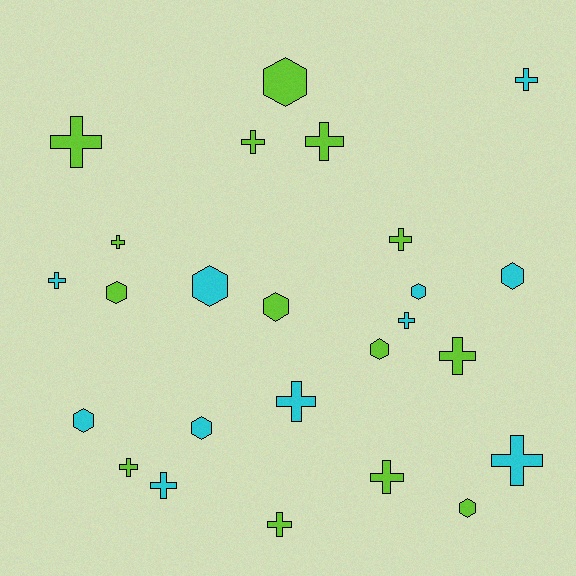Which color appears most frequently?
Lime, with 14 objects.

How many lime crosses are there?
There are 9 lime crosses.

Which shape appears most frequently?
Cross, with 15 objects.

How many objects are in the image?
There are 25 objects.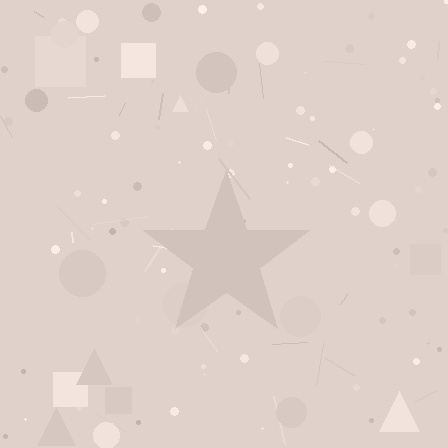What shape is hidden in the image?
A star is hidden in the image.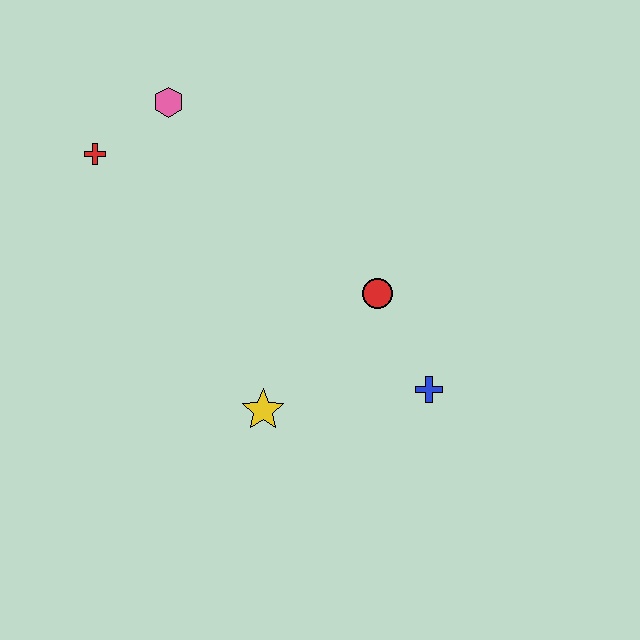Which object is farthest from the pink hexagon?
The blue cross is farthest from the pink hexagon.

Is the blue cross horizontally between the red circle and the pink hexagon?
No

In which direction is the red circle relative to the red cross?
The red circle is to the right of the red cross.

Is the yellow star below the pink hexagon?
Yes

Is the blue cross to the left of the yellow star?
No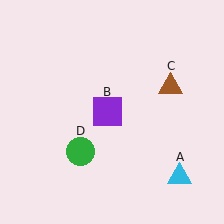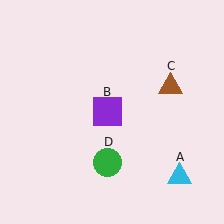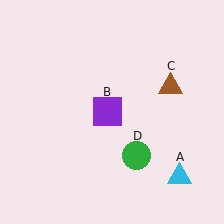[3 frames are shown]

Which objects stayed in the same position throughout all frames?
Cyan triangle (object A) and purple square (object B) and brown triangle (object C) remained stationary.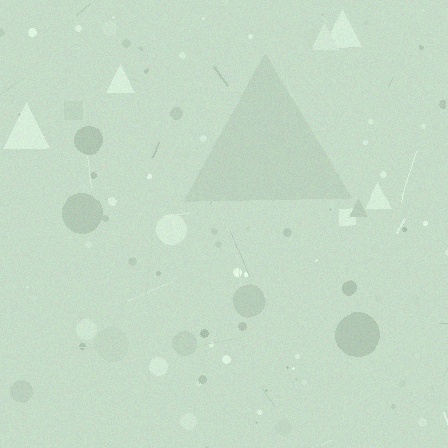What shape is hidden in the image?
A triangle is hidden in the image.